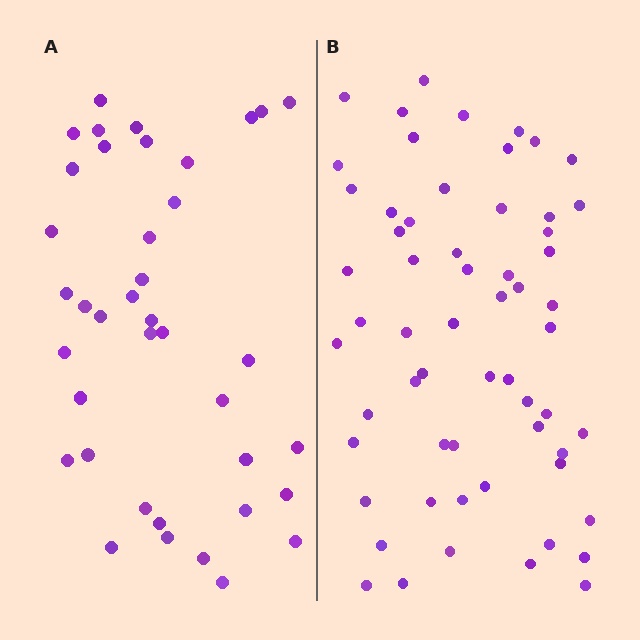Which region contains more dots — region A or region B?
Region B (the right region) has more dots.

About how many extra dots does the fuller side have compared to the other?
Region B has approximately 20 more dots than region A.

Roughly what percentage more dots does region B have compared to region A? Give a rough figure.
About 55% more.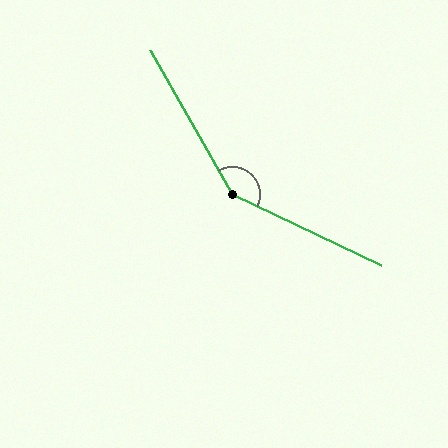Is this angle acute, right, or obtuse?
It is obtuse.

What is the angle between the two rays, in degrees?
Approximately 145 degrees.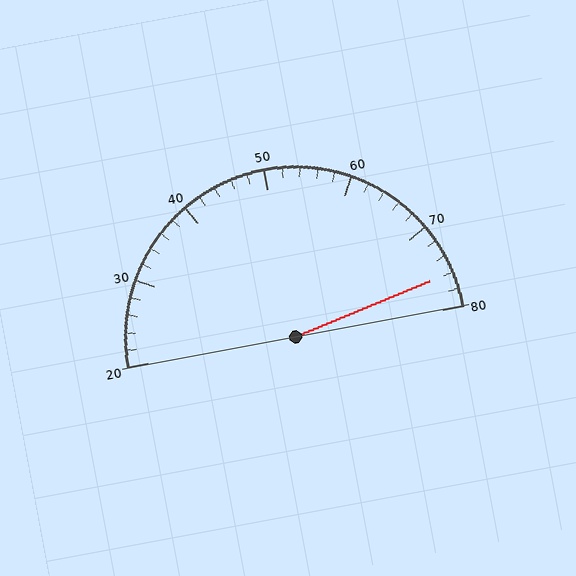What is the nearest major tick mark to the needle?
The nearest major tick mark is 80.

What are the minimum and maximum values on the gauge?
The gauge ranges from 20 to 80.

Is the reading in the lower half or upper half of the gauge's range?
The reading is in the upper half of the range (20 to 80).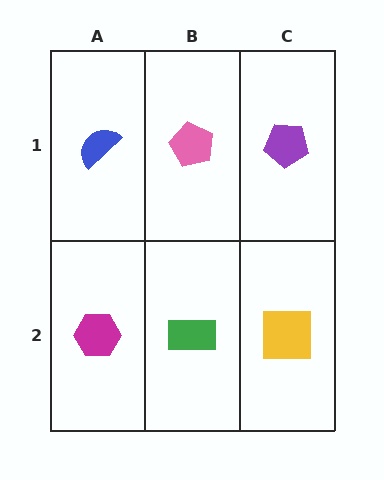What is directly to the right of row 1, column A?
A pink pentagon.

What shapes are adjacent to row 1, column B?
A green rectangle (row 2, column B), a blue semicircle (row 1, column A), a purple pentagon (row 1, column C).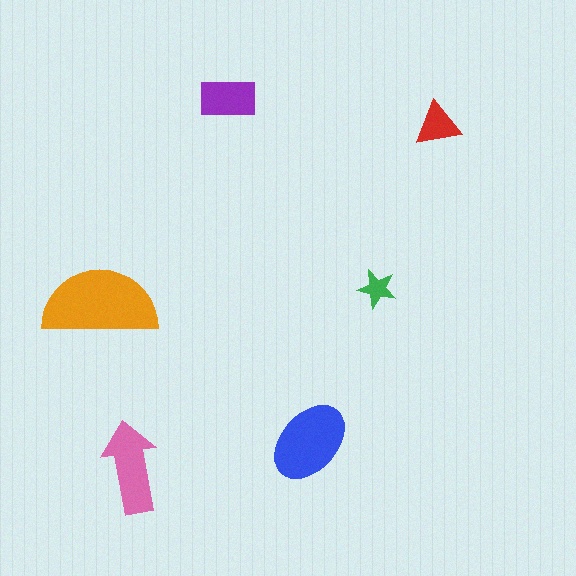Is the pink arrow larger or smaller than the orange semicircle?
Smaller.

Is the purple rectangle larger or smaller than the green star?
Larger.